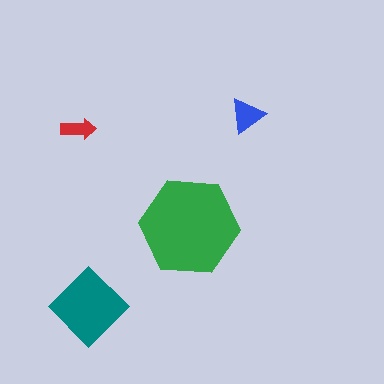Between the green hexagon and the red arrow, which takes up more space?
The green hexagon.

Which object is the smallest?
The red arrow.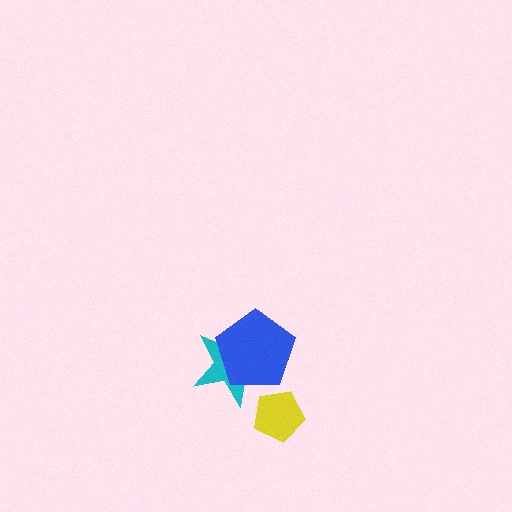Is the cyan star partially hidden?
Yes, it is partially covered by another shape.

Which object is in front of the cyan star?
The blue pentagon is in front of the cyan star.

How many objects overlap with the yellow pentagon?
0 objects overlap with the yellow pentagon.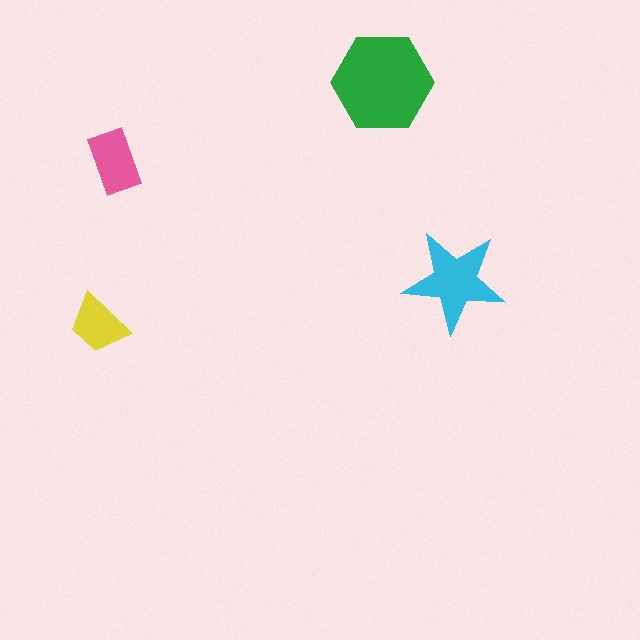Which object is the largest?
The green hexagon.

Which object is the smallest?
The yellow trapezoid.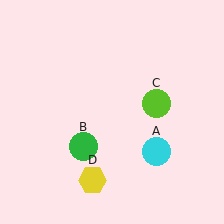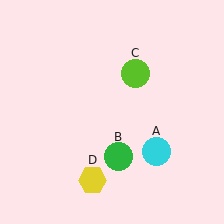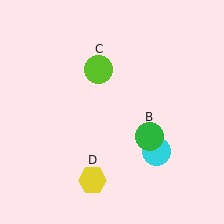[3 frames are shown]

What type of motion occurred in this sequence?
The green circle (object B), lime circle (object C) rotated counterclockwise around the center of the scene.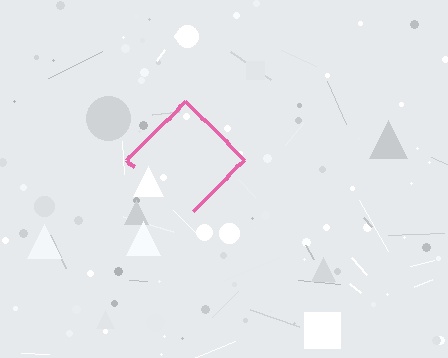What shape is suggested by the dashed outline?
The dashed outline suggests a diamond.